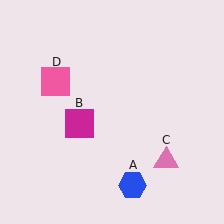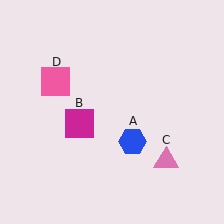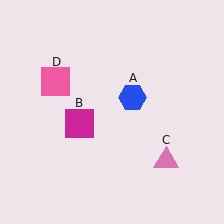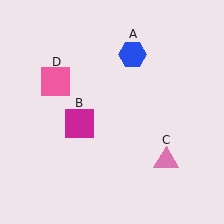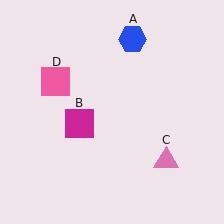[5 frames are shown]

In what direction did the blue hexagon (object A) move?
The blue hexagon (object A) moved up.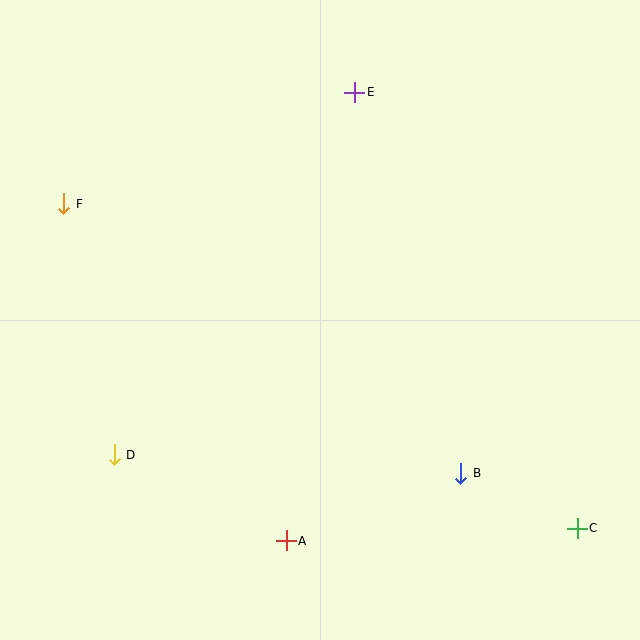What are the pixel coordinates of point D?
Point D is at (114, 455).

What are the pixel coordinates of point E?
Point E is at (355, 92).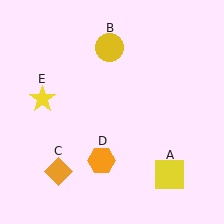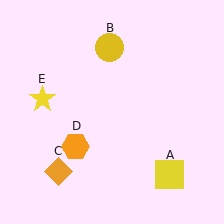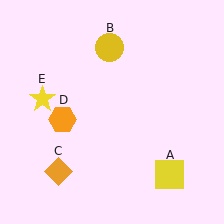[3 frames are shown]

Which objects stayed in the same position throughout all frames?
Yellow square (object A) and yellow circle (object B) and orange diamond (object C) and yellow star (object E) remained stationary.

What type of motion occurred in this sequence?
The orange hexagon (object D) rotated clockwise around the center of the scene.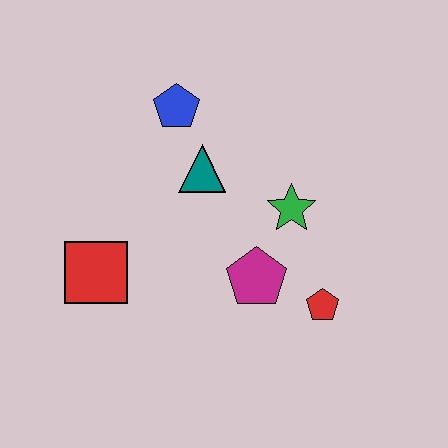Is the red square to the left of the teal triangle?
Yes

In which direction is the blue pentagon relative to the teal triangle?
The blue pentagon is above the teal triangle.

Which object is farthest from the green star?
The red square is farthest from the green star.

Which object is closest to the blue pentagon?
The teal triangle is closest to the blue pentagon.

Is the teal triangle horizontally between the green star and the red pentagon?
No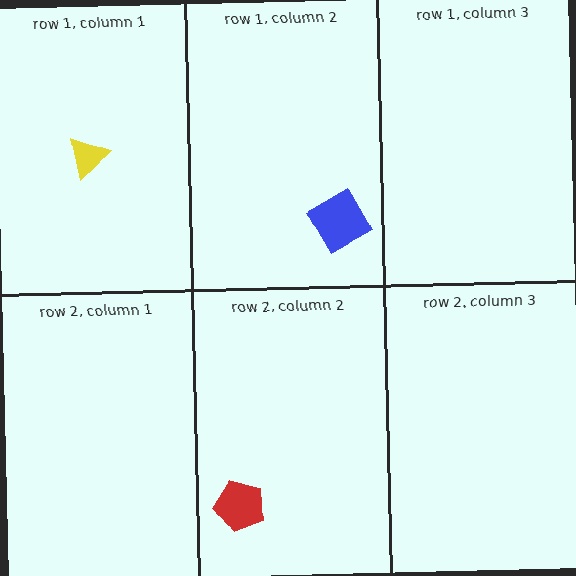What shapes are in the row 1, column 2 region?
The blue square.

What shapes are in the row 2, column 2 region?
The red pentagon.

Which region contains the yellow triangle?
The row 1, column 1 region.